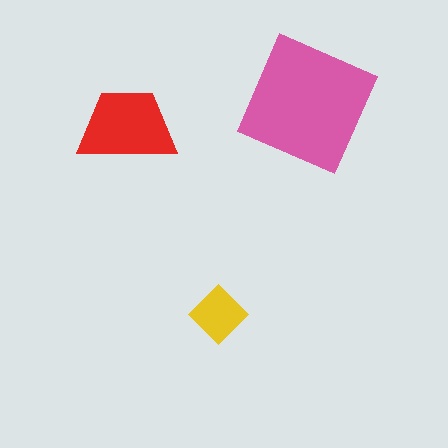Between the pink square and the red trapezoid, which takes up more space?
The pink square.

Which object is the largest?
The pink square.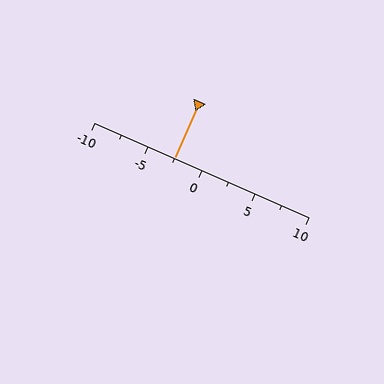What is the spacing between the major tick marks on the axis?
The major ticks are spaced 5 apart.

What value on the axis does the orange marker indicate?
The marker indicates approximately -2.5.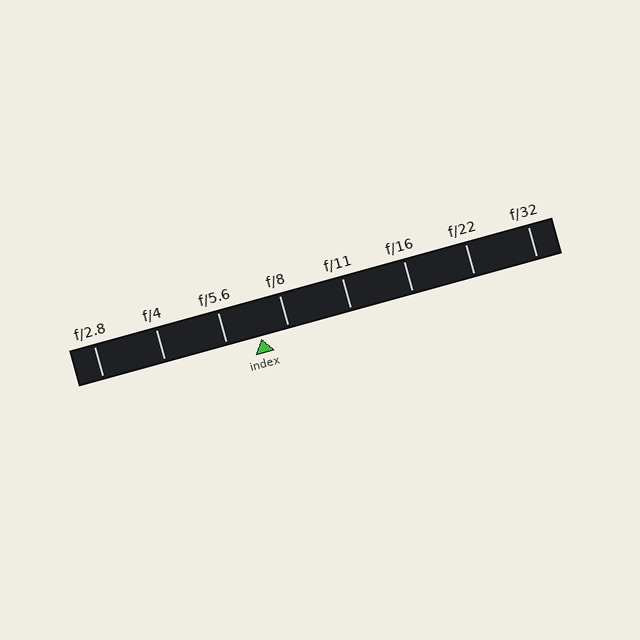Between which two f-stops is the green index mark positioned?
The index mark is between f/5.6 and f/8.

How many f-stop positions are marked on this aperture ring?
There are 8 f-stop positions marked.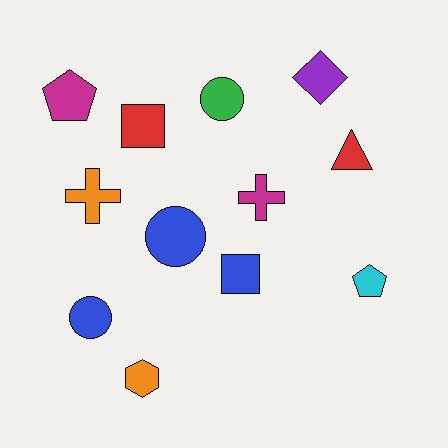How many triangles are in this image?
There is 1 triangle.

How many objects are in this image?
There are 12 objects.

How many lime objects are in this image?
There are no lime objects.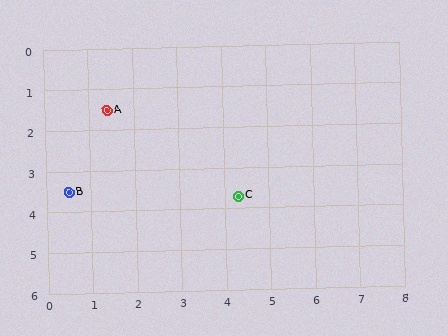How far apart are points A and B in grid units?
Points A and B are about 2.2 grid units apart.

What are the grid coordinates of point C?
Point C is at approximately (4.3, 3.7).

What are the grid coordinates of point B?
Point B is at approximately (0.5, 3.5).